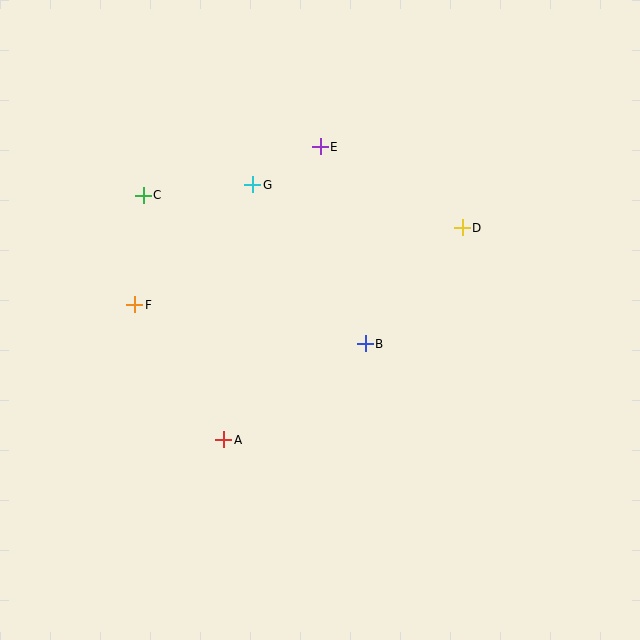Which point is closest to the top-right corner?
Point D is closest to the top-right corner.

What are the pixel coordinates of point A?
Point A is at (224, 440).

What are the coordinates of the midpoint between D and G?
The midpoint between D and G is at (358, 206).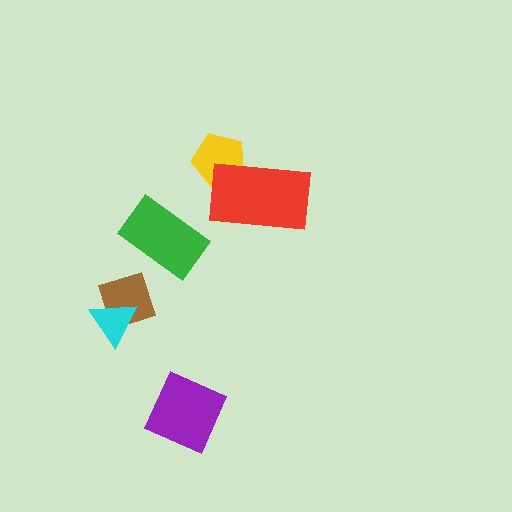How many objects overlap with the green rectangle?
0 objects overlap with the green rectangle.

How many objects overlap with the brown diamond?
1 object overlaps with the brown diamond.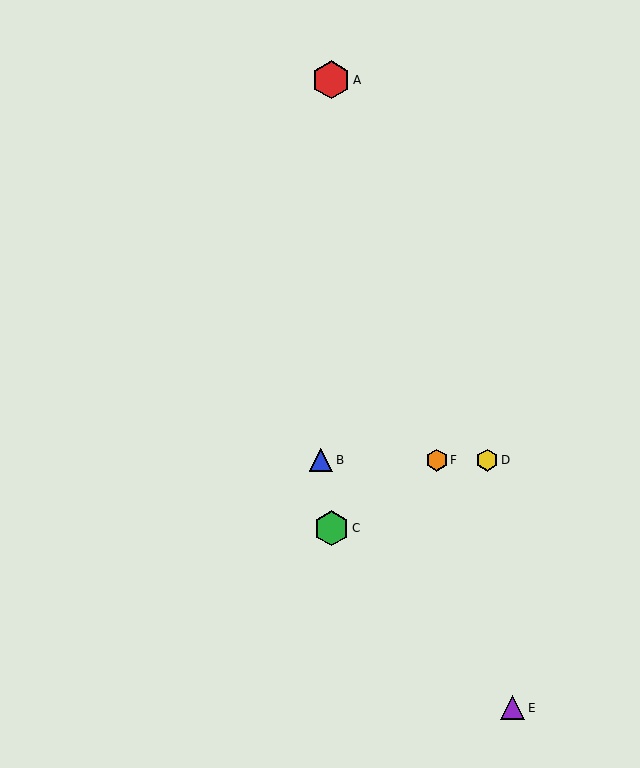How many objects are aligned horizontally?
3 objects (B, D, F) are aligned horizontally.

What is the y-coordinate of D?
Object D is at y≈460.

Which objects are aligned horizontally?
Objects B, D, F are aligned horizontally.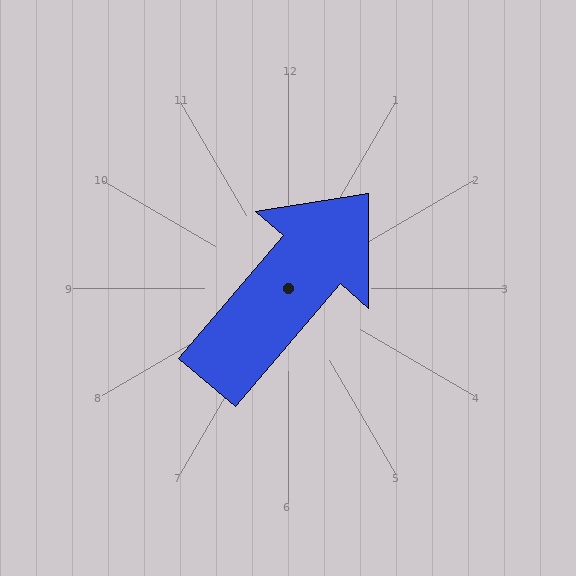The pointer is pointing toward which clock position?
Roughly 1 o'clock.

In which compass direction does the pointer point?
Northeast.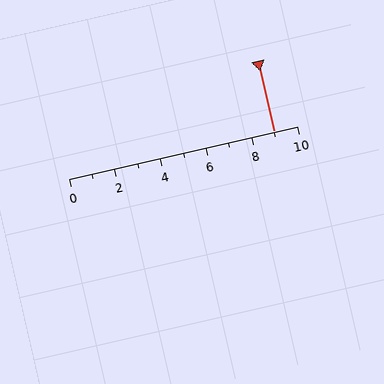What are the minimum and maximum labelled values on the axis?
The axis runs from 0 to 10.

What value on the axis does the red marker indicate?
The marker indicates approximately 9.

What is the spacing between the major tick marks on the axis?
The major ticks are spaced 2 apart.